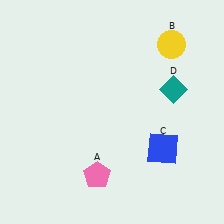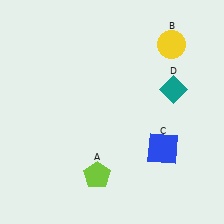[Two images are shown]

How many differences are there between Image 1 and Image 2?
There is 1 difference between the two images.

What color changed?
The pentagon (A) changed from pink in Image 1 to lime in Image 2.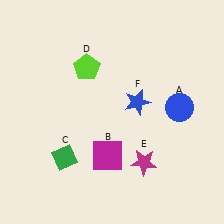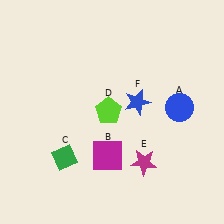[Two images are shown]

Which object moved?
The lime pentagon (D) moved down.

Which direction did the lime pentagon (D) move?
The lime pentagon (D) moved down.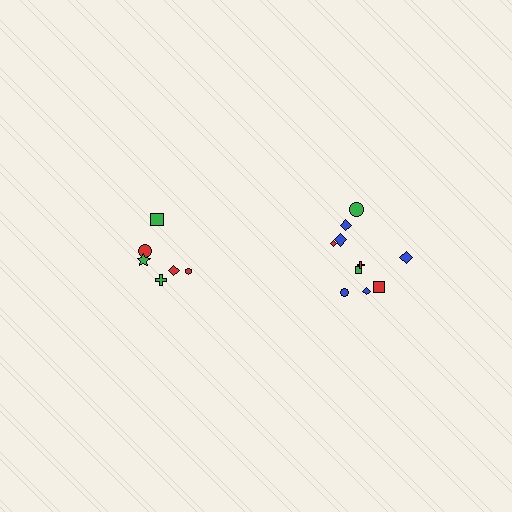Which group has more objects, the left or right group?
The right group.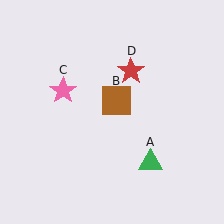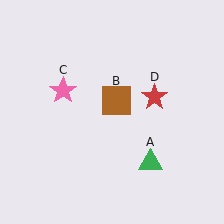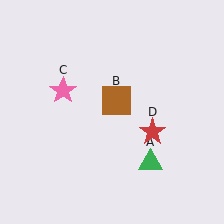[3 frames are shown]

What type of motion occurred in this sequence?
The red star (object D) rotated clockwise around the center of the scene.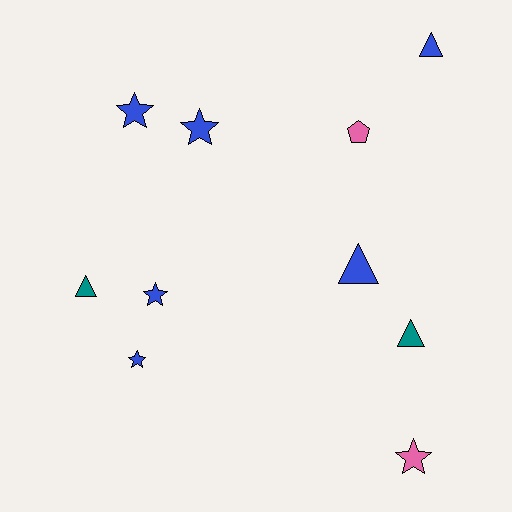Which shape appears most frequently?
Star, with 5 objects.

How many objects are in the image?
There are 10 objects.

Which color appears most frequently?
Blue, with 6 objects.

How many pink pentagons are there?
There is 1 pink pentagon.